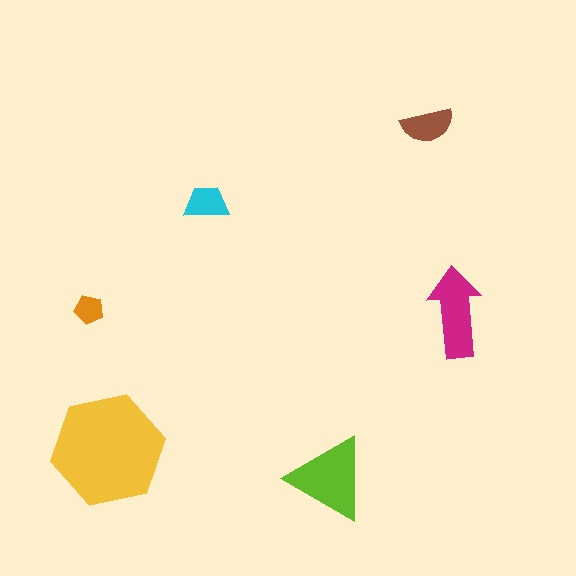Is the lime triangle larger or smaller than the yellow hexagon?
Smaller.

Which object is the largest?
The yellow hexagon.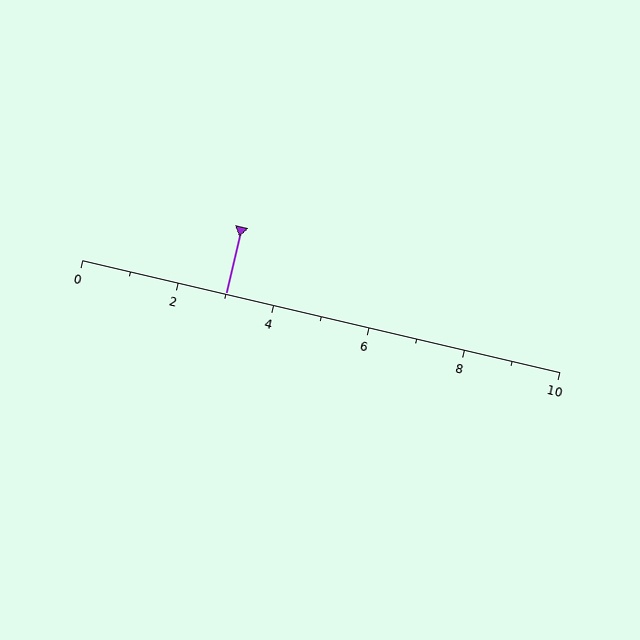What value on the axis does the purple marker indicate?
The marker indicates approximately 3.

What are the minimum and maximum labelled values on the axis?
The axis runs from 0 to 10.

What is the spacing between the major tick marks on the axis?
The major ticks are spaced 2 apart.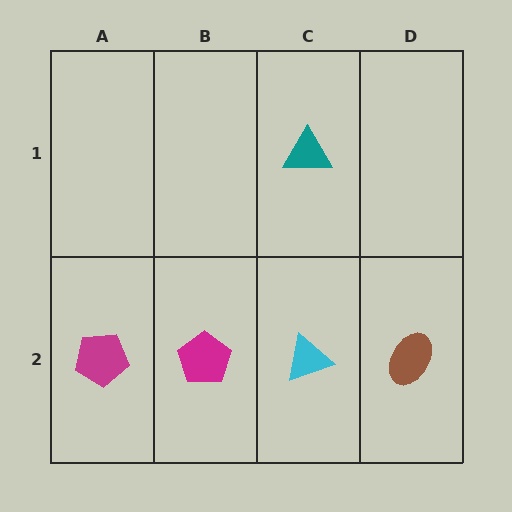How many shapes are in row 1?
1 shape.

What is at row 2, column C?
A cyan triangle.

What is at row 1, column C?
A teal triangle.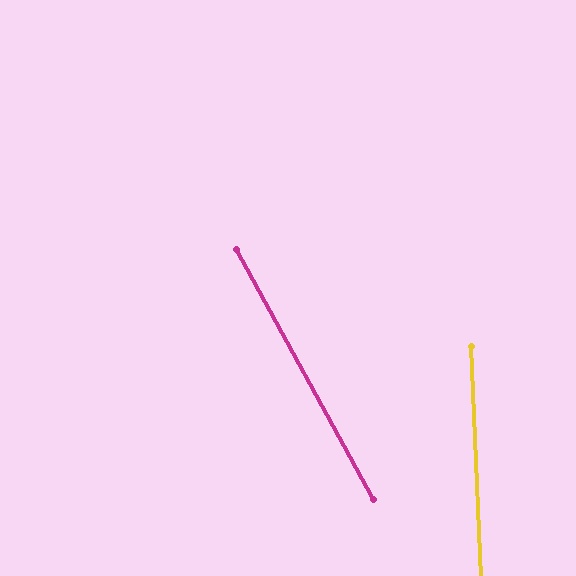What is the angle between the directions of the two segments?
Approximately 26 degrees.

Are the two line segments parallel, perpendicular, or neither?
Neither parallel nor perpendicular — they differ by about 26°.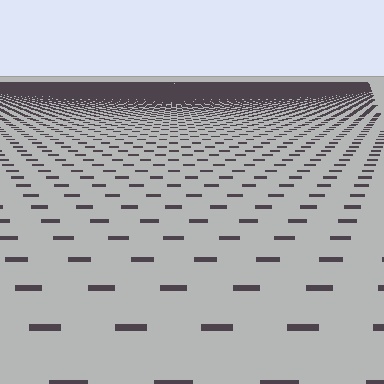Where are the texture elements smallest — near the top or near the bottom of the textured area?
Near the top.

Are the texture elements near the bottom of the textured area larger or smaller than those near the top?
Larger. Near the bottom, elements are closer to the viewer and appear at a bigger on-screen size.